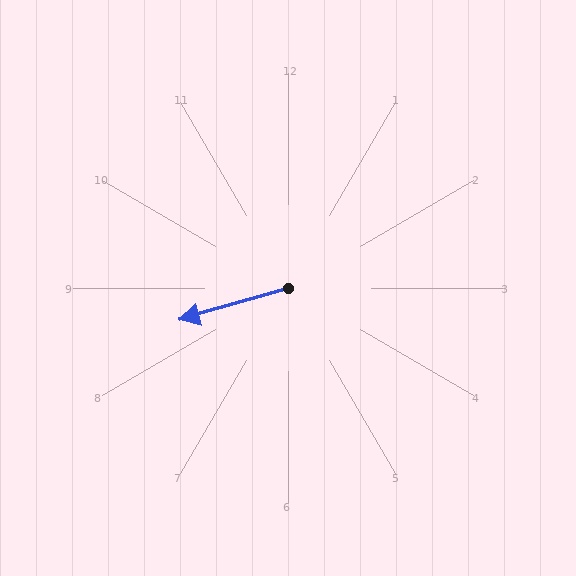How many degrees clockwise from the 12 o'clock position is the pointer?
Approximately 254 degrees.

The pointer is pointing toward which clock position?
Roughly 8 o'clock.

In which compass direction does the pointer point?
West.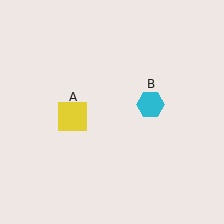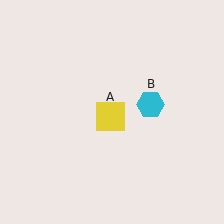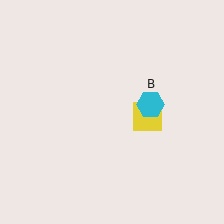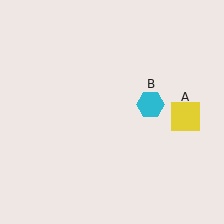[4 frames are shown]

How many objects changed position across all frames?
1 object changed position: yellow square (object A).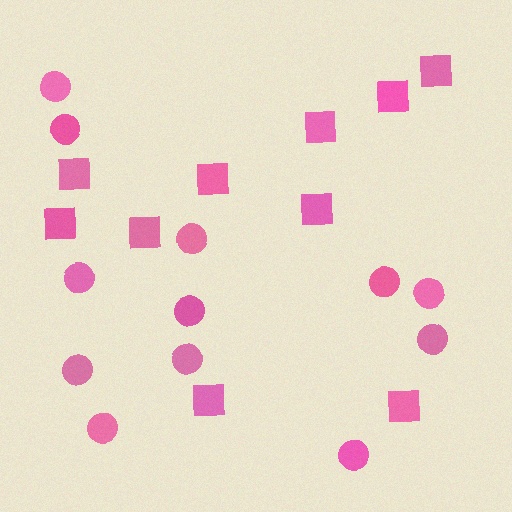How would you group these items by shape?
There are 2 groups: one group of squares (10) and one group of circles (12).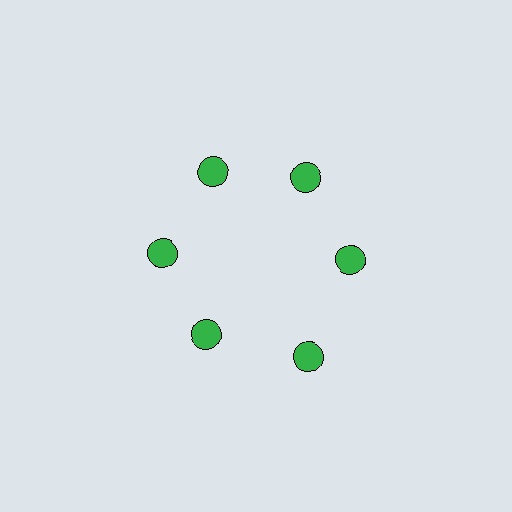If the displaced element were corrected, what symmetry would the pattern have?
It would have 6-fold rotational symmetry — the pattern would map onto itself every 60 degrees.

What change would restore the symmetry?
The symmetry would be restored by moving it inward, back onto the ring so that all 6 circles sit at equal angles and equal distance from the center.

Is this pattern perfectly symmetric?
No. The 6 green circles are arranged in a ring, but one element near the 5 o'clock position is pushed outward from the center, breaking the 6-fold rotational symmetry.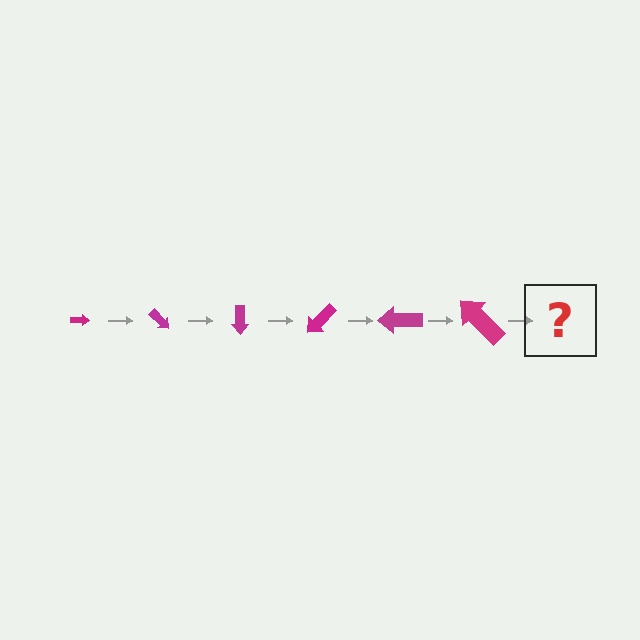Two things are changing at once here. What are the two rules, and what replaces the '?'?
The two rules are that the arrow grows larger each step and it rotates 45 degrees each step. The '?' should be an arrow, larger than the previous one and rotated 270 degrees from the start.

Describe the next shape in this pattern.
It should be an arrow, larger than the previous one and rotated 270 degrees from the start.